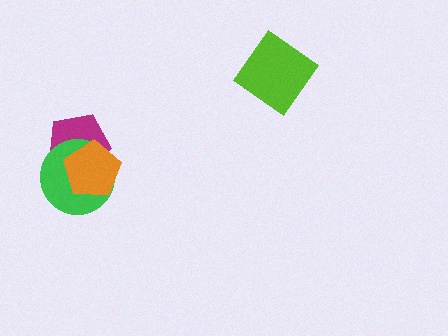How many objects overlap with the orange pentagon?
2 objects overlap with the orange pentagon.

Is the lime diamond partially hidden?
No, no other shape covers it.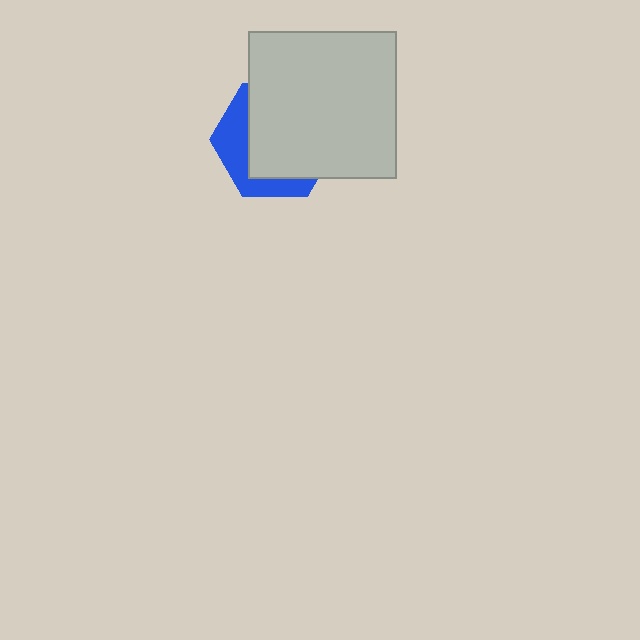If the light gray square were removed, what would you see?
You would see the complete blue hexagon.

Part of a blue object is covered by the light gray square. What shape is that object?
It is a hexagon.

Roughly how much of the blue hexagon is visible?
A small part of it is visible (roughly 33%).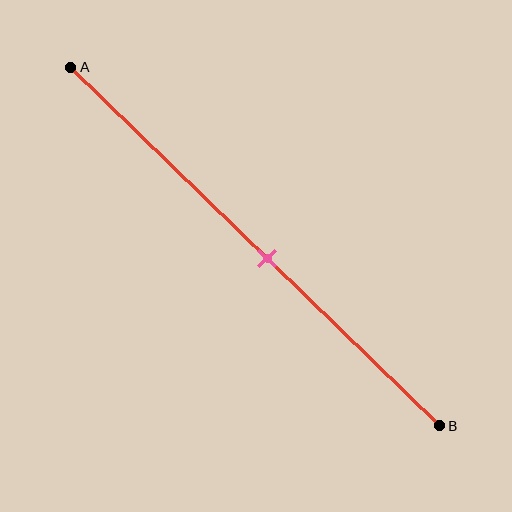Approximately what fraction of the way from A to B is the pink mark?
The pink mark is approximately 55% of the way from A to B.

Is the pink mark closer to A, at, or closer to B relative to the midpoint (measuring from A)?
The pink mark is closer to point B than the midpoint of segment AB.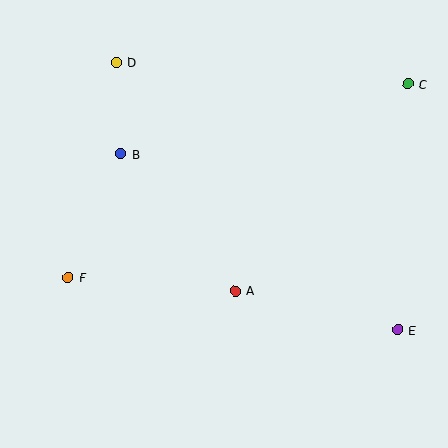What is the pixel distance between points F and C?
The distance between F and C is 391 pixels.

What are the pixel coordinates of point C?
Point C is at (408, 84).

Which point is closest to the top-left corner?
Point D is closest to the top-left corner.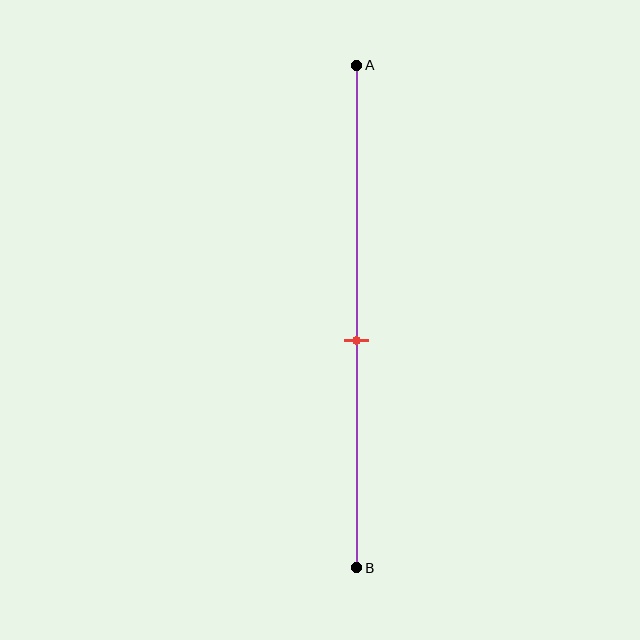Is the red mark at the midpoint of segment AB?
No, the mark is at about 55% from A, not at the 50% midpoint.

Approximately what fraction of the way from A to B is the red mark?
The red mark is approximately 55% of the way from A to B.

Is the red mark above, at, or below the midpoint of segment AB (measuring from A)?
The red mark is below the midpoint of segment AB.